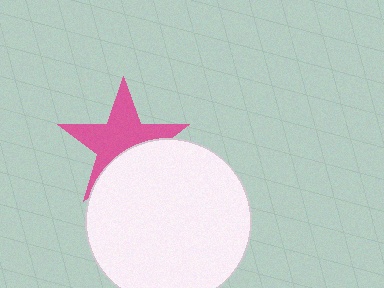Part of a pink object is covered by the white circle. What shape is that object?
It is a star.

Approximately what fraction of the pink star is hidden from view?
Roughly 36% of the pink star is hidden behind the white circle.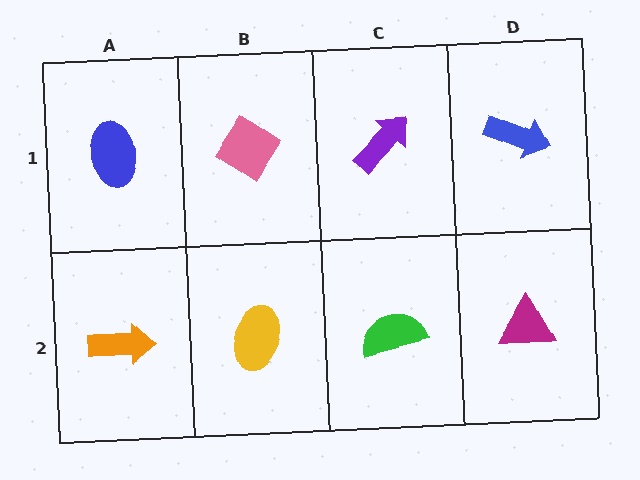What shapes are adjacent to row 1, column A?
An orange arrow (row 2, column A), a pink diamond (row 1, column B).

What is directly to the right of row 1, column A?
A pink diamond.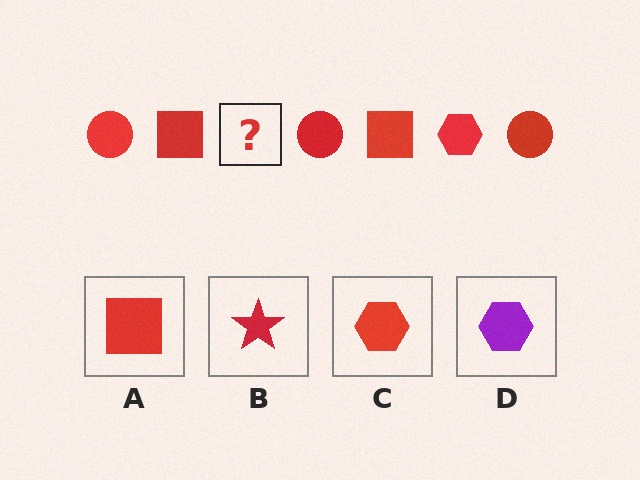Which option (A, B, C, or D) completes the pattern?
C.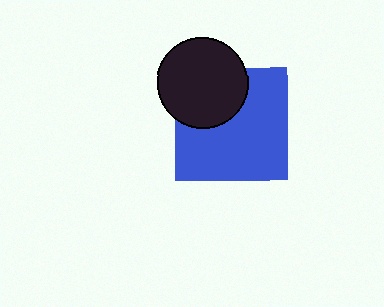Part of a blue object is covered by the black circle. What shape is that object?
It is a square.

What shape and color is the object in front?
The object in front is a black circle.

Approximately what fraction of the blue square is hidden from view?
Roughly 31% of the blue square is hidden behind the black circle.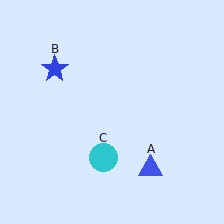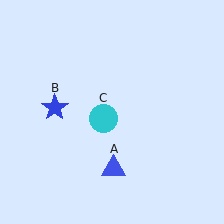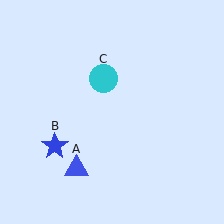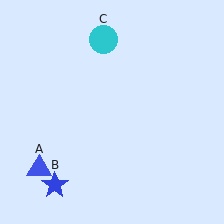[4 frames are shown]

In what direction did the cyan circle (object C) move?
The cyan circle (object C) moved up.